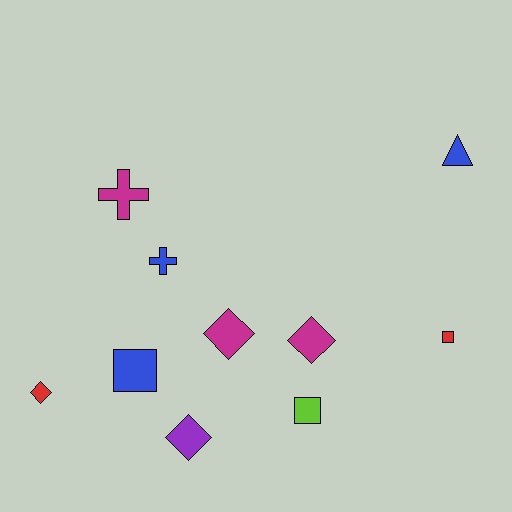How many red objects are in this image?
There are 2 red objects.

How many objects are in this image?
There are 10 objects.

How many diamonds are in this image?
There are 4 diamonds.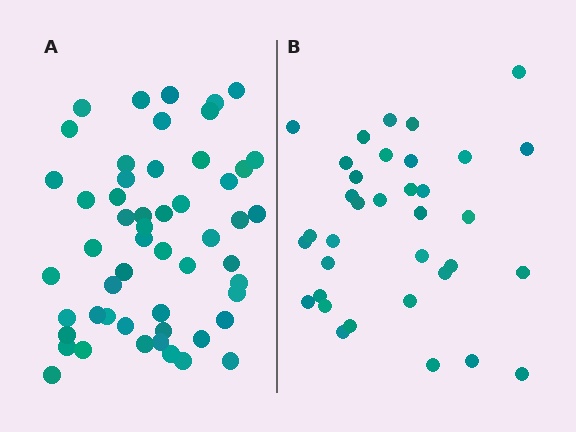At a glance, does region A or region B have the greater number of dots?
Region A (the left region) has more dots.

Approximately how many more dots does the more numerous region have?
Region A has approximately 20 more dots than region B.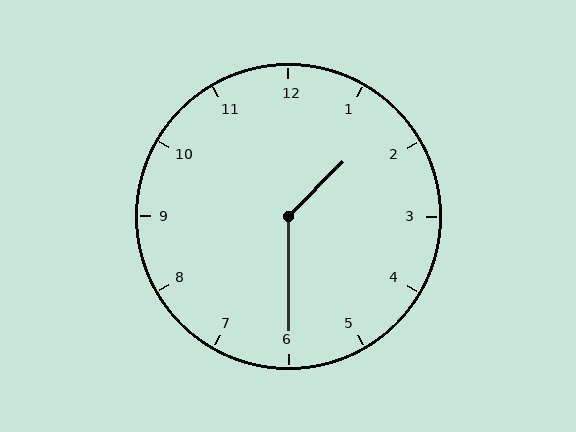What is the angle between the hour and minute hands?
Approximately 135 degrees.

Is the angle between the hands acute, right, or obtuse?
It is obtuse.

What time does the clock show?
1:30.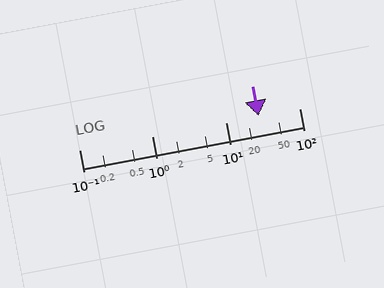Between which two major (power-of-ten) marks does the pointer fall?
The pointer is between 10 and 100.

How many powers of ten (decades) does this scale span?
The scale spans 3 decades, from 0.1 to 100.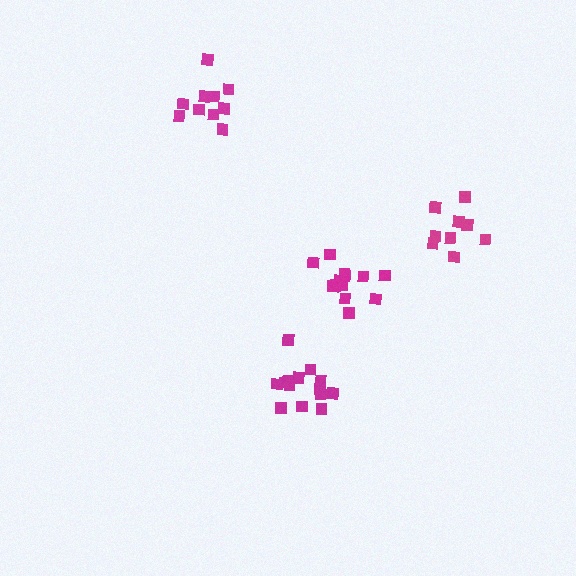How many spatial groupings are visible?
There are 4 spatial groupings.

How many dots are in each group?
Group 1: 10 dots, Group 2: 13 dots, Group 3: 14 dots, Group 4: 9 dots (46 total).